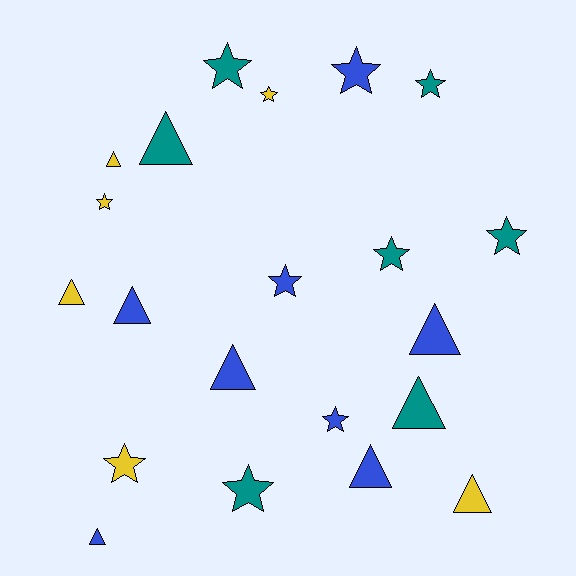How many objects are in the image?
There are 21 objects.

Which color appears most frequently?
Blue, with 8 objects.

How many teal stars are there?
There are 5 teal stars.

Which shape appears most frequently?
Star, with 11 objects.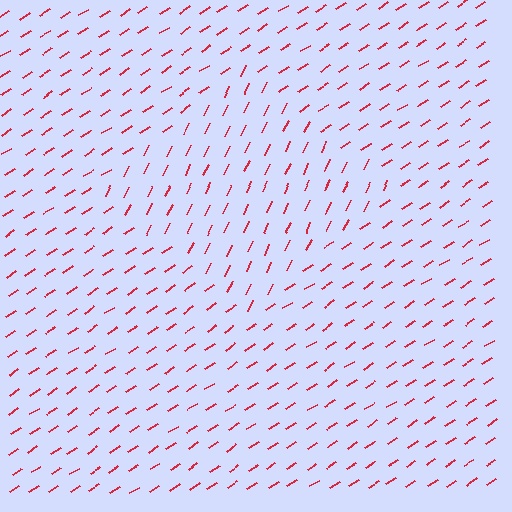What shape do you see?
I see a diamond.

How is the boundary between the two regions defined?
The boundary is defined purely by a change in line orientation (approximately 32 degrees difference). All lines are the same color and thickness.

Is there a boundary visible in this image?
Yes, there is a texture boundary formed by a change in line orientation.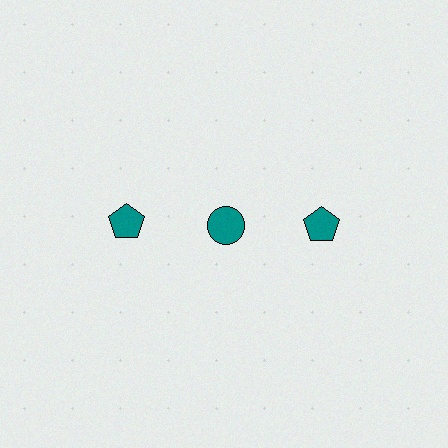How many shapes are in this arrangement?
There are 3 shapes arranged in a grid pattern.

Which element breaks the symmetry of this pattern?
The teal circle in the top row, second from left column breaks the symmetry. All other shapes are teal pentagons.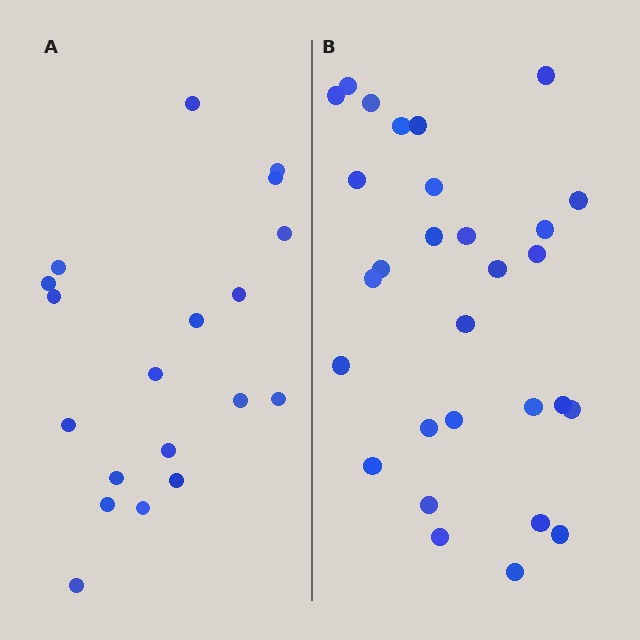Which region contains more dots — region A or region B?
Region B (the right region) has more dots.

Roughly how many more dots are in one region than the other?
Region B has roughly 10 or so more dots than region A.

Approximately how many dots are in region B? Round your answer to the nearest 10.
About 30 dots. (The exact count is 29, which rounds to 30.)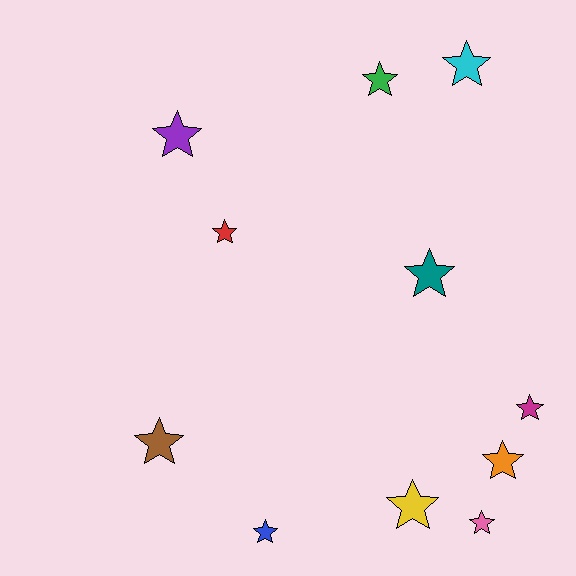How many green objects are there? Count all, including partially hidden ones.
There is 1 green object.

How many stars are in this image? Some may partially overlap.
There are 11 stars.